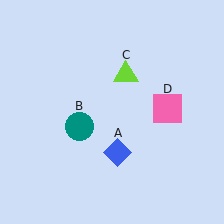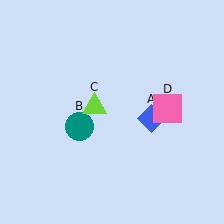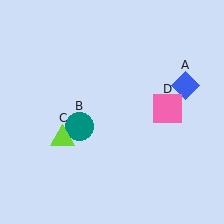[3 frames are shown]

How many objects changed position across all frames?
2 objects changed position: blue diamond (object A), lime triangle (object C).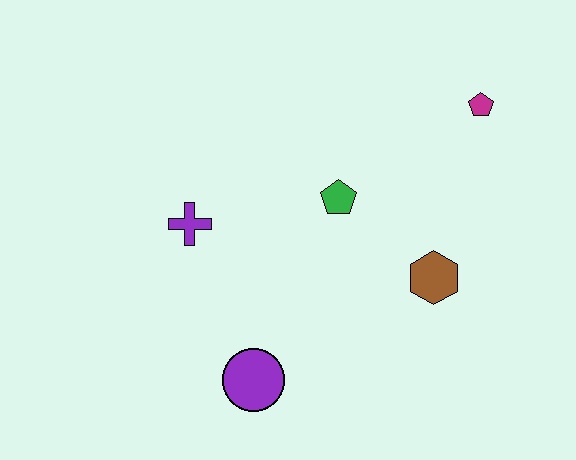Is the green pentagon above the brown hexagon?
Yes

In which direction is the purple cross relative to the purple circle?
The purple cross is above the purple circle.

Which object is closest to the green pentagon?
The brown hexagon is closest to the green pentagon.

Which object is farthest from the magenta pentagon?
The purple circle is farthest from the magenta pentagon.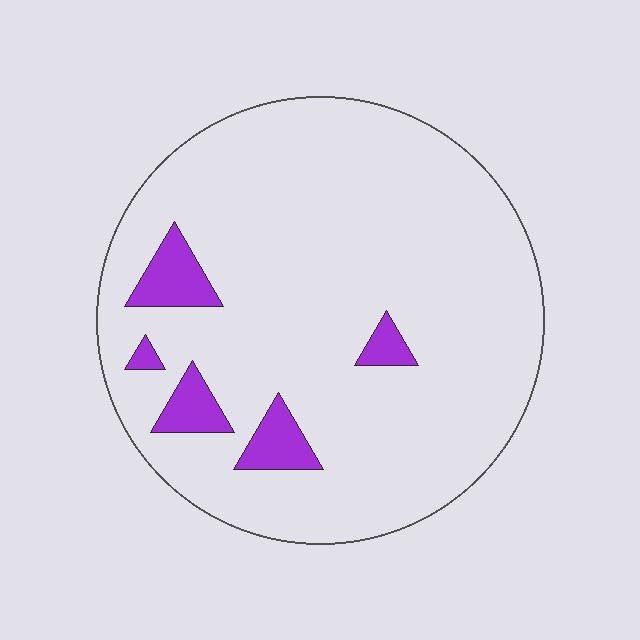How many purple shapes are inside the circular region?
5.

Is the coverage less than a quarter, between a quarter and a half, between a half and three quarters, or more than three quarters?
Less than a quarter.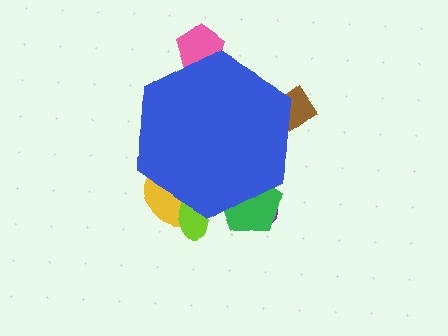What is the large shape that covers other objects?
A blue hexagon.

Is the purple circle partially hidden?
Yes, the purple circle is partially hidden behind the blue hexagon.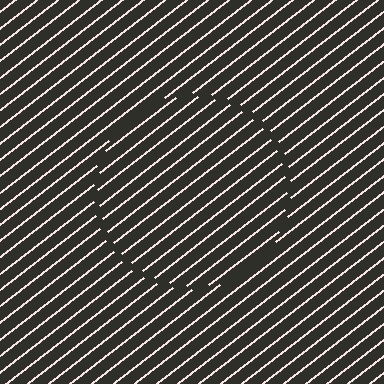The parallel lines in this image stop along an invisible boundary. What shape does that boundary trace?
An illusory circle. The interior of the shape contains the same grating, shifted by half a period — the contour is defined by the phase discontinuity where line-ends from the inner and outer gratings abut.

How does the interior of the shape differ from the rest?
The interior of the shape contains the same grating, shifted by half a period — the contour is defined by the phase discontinuity where line-ends from the inner and outer gratings abut.